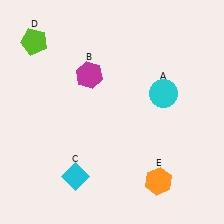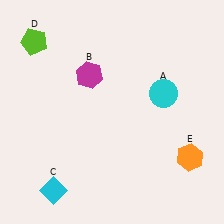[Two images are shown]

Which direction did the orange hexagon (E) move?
The orange hexagon (E) moved right.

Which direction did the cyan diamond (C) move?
The cyan diamond (C) moved left.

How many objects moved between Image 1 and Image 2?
2 objects moved between the two images.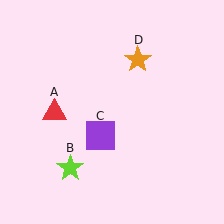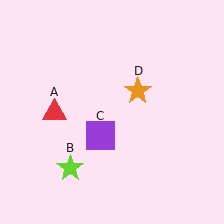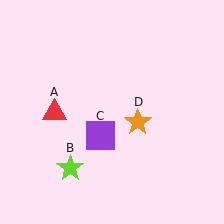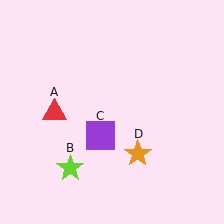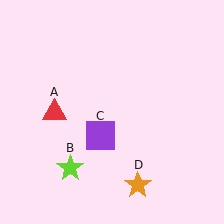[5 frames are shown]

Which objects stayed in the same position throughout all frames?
Red triangle (object A) and lime star (object B) and purple square (object C) remained stationary.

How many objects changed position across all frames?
1 object changed position: orange star (object D).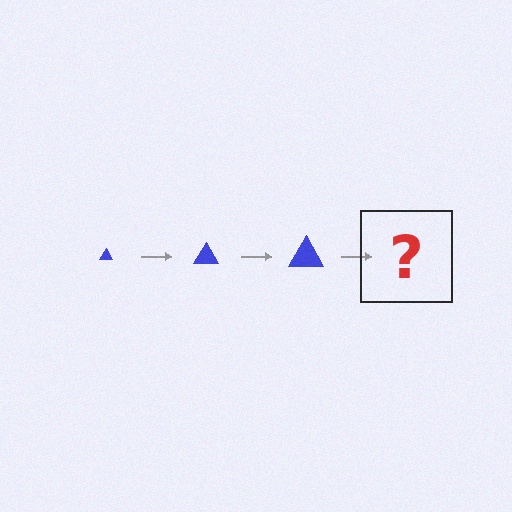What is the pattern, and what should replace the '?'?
The pattern is that the triangle gets progressively larger each step. The '?' should be a blue triangle, larger than the previous one.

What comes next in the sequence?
The next element should be a blue triangle, larger than the previous one.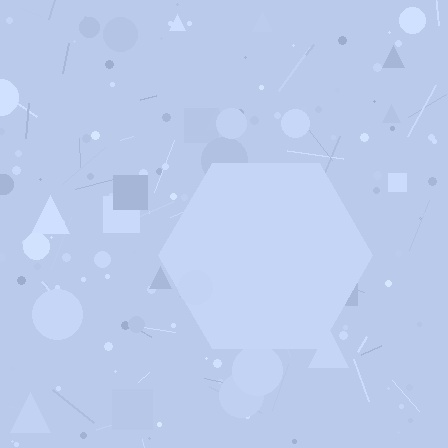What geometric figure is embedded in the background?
A hexagon is embedded in the background.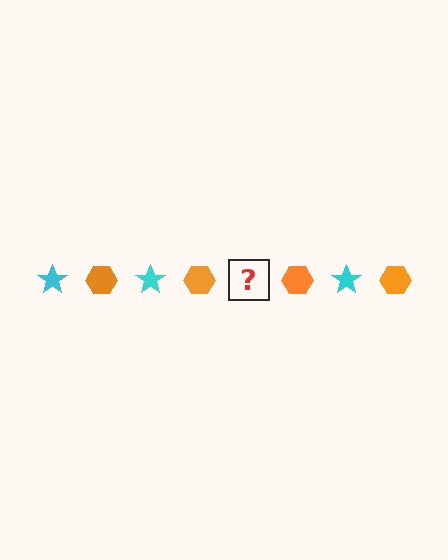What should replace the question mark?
The question mark should be replaced with a cyan star.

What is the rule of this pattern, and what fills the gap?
The rule is that the pattern alternates between cyan star and orange hexagon. The gap should be filled with a cyan star.